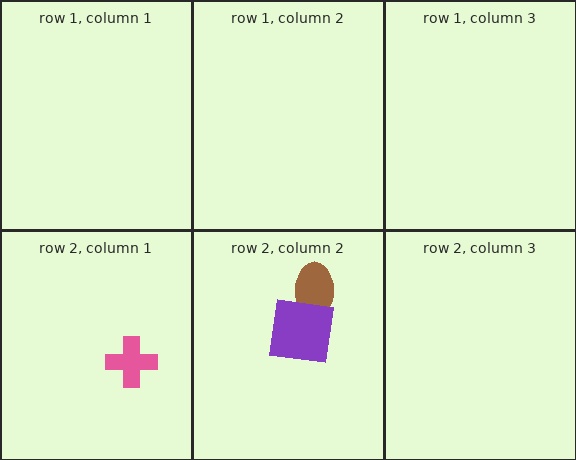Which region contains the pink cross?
The row 2, column 1 region.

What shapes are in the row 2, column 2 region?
The brown ellipse, the purple square.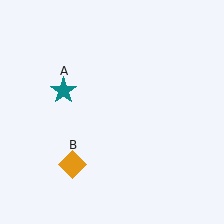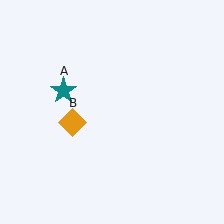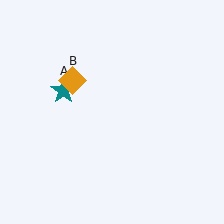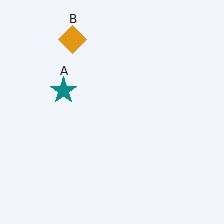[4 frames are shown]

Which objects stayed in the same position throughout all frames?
Teal star (object A) remained stationary.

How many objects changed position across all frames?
1 object changed position: orange diamond (object B).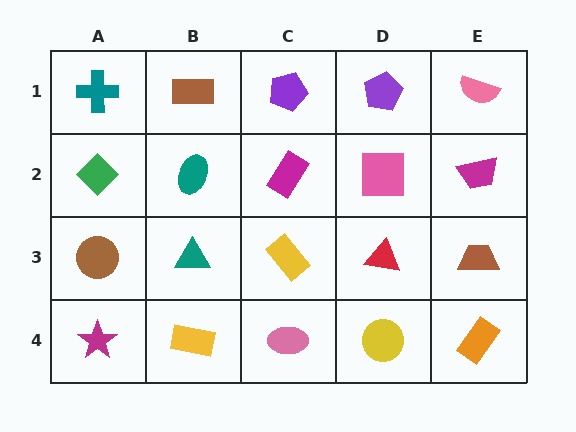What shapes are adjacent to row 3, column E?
A magenta trapezoid (row 2, column E), an orange rectangle (row 4, column E), a red triangle (row 3, column D).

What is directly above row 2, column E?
A pink semicircle.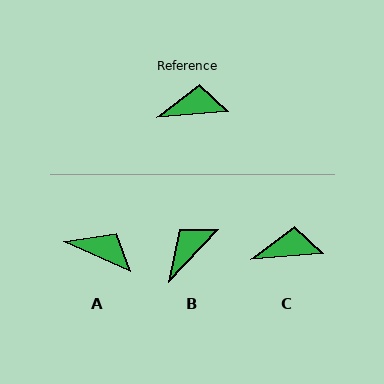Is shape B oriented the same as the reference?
No, it is off by about 42 degrees.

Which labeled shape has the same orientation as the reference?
C.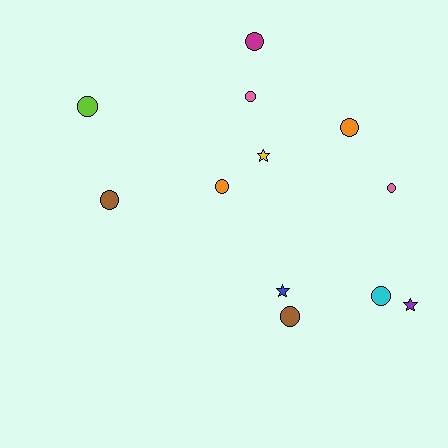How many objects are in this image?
There are 12 objects.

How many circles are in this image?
There are 9 circles.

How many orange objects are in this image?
There are 2 orange objects.